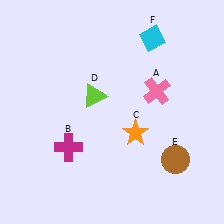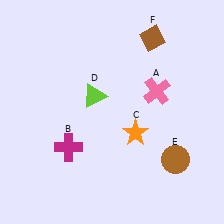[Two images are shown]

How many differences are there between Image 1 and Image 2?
There is 1 difference between the two images.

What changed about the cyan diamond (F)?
In Image 1, F is cyan. In Image 2, it changed to brown.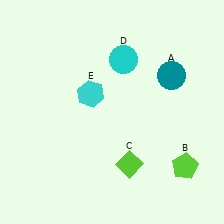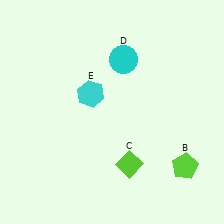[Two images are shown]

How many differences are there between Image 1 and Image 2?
There is 1 difference between the two images.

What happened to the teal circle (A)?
The teal circle (A) was removed in Image 2. It was in the top-right area of Image 1.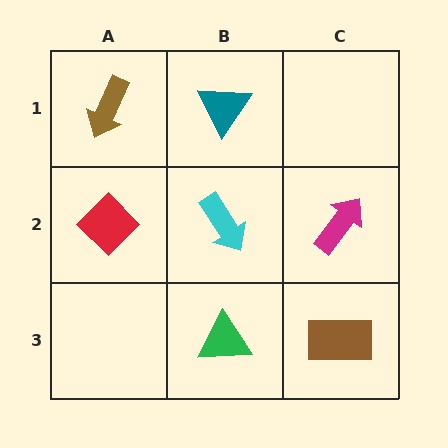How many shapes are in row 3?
2 shapes.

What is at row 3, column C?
A brown rectangle.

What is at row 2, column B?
A cyan arrow.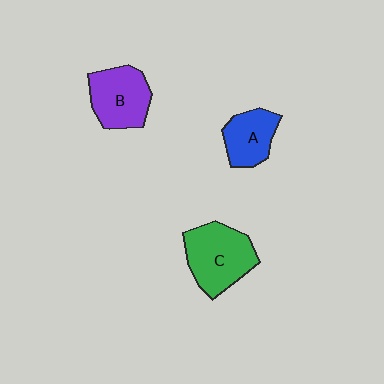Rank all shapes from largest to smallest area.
From largest to smallest: C (green), B (purple), A (blue).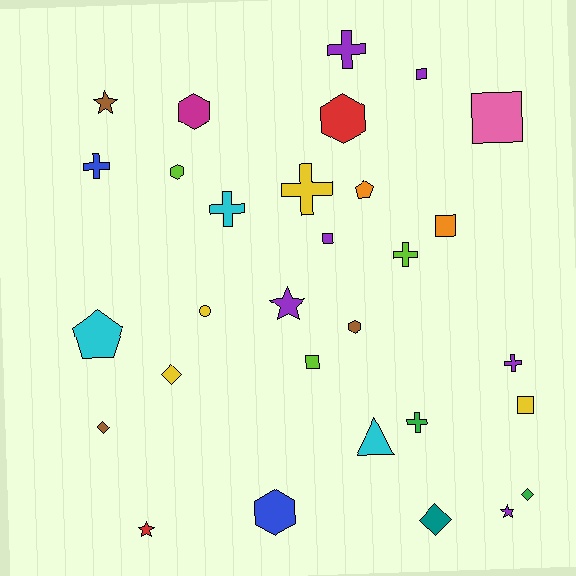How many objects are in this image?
There are 30 objects.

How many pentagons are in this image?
There are 2 pentagons.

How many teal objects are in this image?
There is 1 teal object.